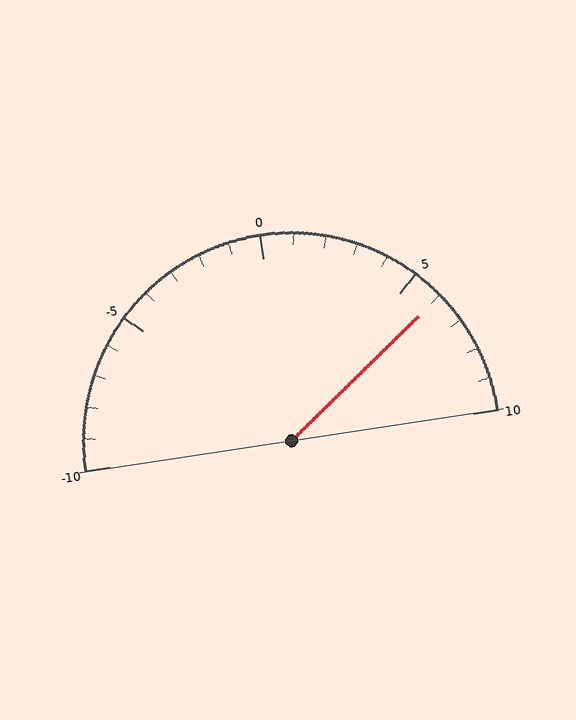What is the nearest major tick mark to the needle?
The nearest major tick mark is 5.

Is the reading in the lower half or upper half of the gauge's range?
The reading is in the upper half of the range (-10 to 10).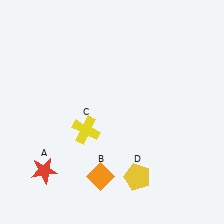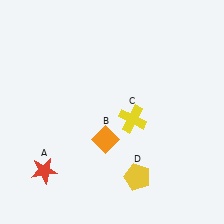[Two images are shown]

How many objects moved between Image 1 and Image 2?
2 objects moved between the two images.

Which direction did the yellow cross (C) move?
The yellow cross (C) moved right.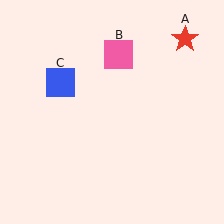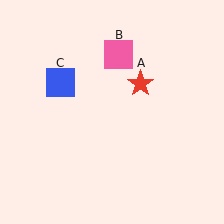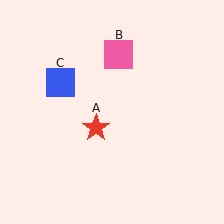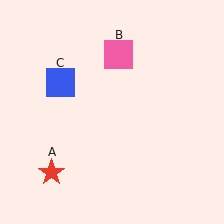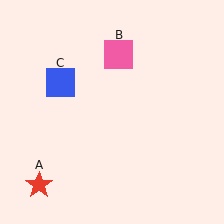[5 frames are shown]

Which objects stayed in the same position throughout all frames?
Pink square (object B) and blue square (object C) remained stationary.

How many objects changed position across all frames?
1 object changed position: red star (object A).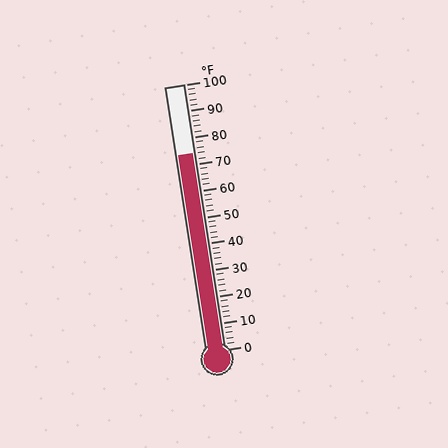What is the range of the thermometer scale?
The thermometer scale ranges from 0°F to 100°F.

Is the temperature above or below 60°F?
The temperature is above 60°F.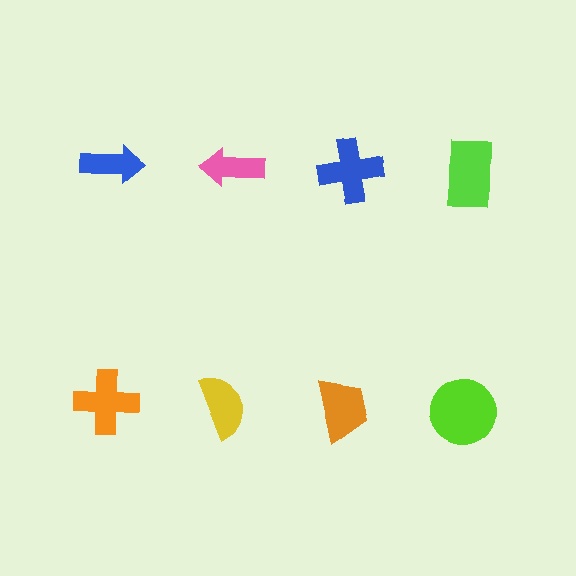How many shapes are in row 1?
4 shapes.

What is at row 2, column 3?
An orange trapezoid.